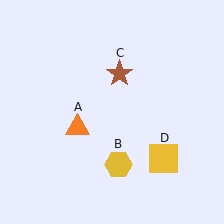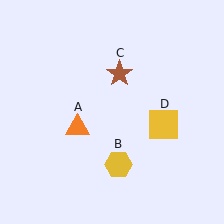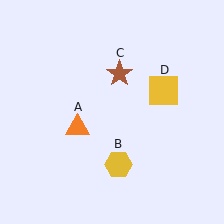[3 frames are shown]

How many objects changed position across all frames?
1 object changed position: yellow square (object D).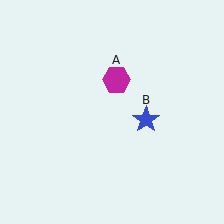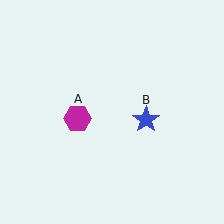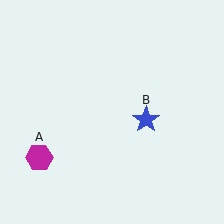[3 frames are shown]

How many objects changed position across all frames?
1 object changed position: magenta hexagon (object A).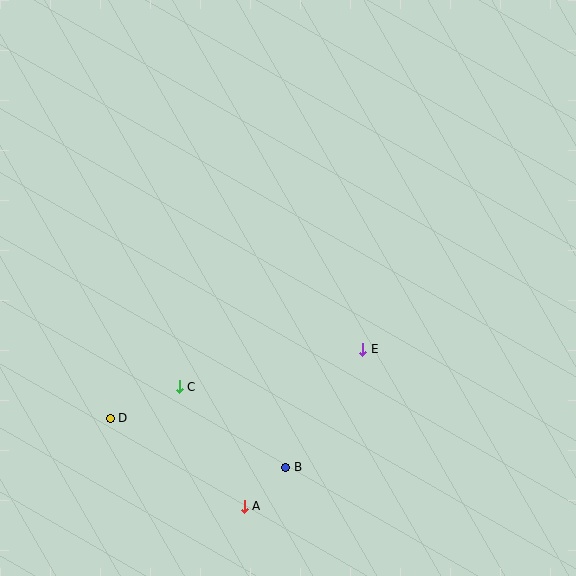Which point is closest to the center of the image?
Point E at (363, 349) is closest to the center.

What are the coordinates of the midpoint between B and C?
The midpoint between B and C is at (233, 427).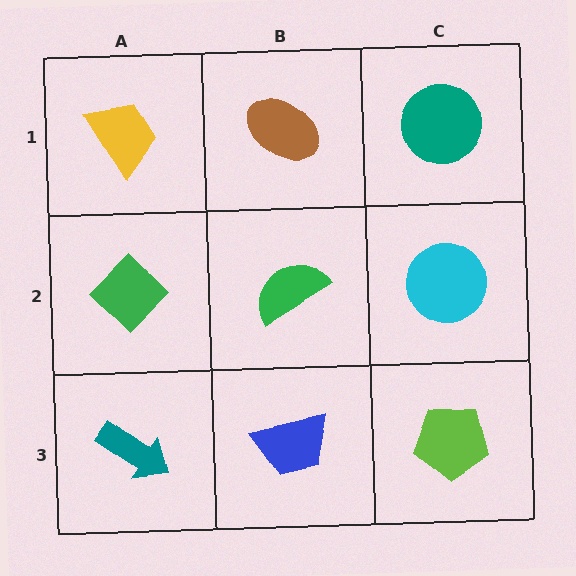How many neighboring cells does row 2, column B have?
4.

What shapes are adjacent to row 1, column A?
A green diamond (row 2, column A), a brown ellipse (row 1, column B).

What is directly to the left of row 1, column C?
A brown ellipse.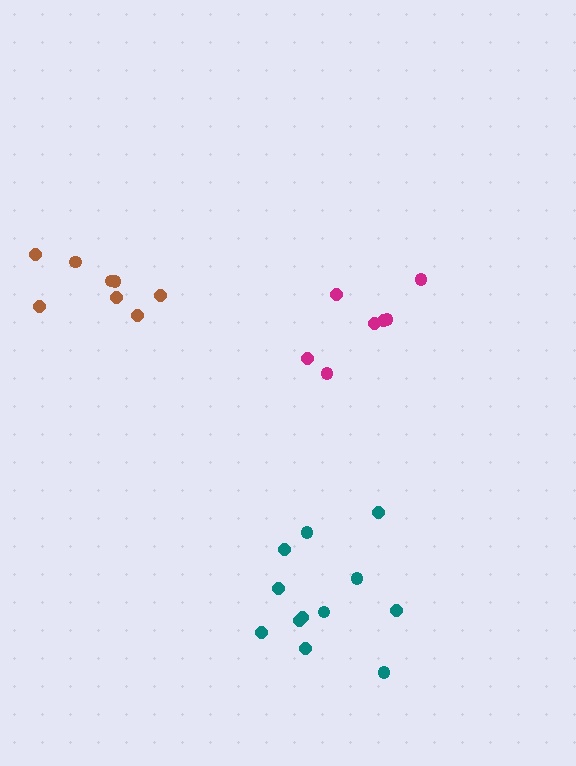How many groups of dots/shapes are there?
There are 3 groups.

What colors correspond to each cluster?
The clusters are colored: magenta, brown, teal.